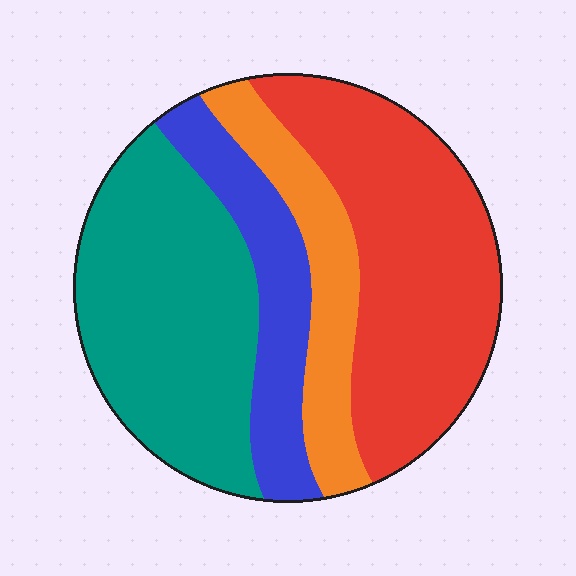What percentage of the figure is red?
Red covers 36% of the figure.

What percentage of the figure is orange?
Orange covers roughly 15% of the figure.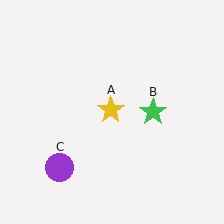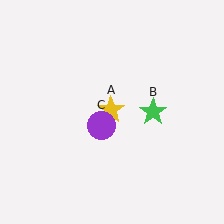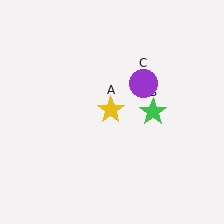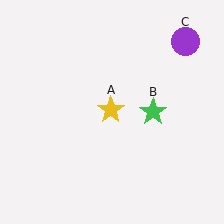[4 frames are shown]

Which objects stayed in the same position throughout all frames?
Yellow star (object A) and green star (object B) remained stationary.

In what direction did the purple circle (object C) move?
The purple circle (object C) moved up and to the right.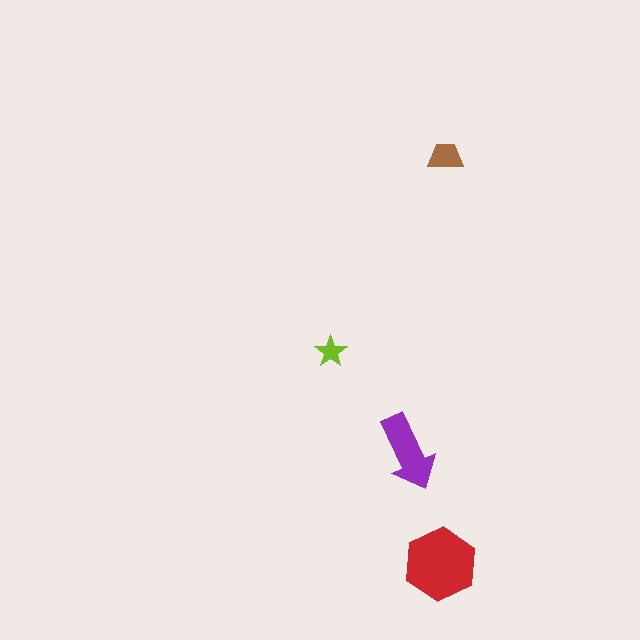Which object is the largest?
The red hexagon.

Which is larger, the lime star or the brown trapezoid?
The brown trapezoid.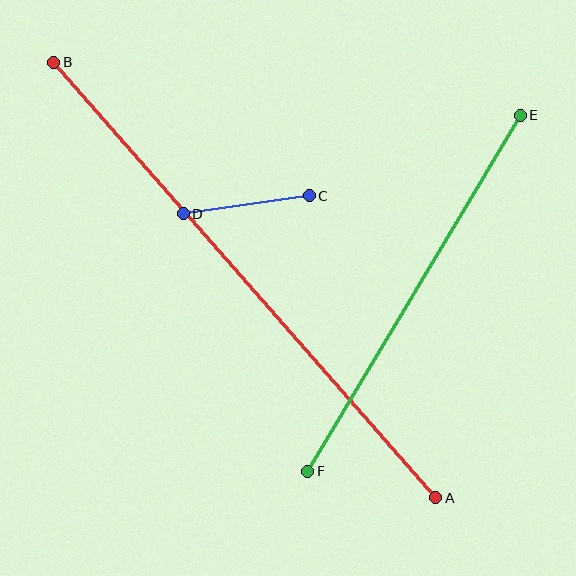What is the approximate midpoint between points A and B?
The midpoint is at approximately (245, 280) pixels.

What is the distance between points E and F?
The distance is approximately 414 pixels.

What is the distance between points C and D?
The distance is approximately 127 pixels.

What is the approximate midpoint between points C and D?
The midpoint is at approximately (246, 205) pixels.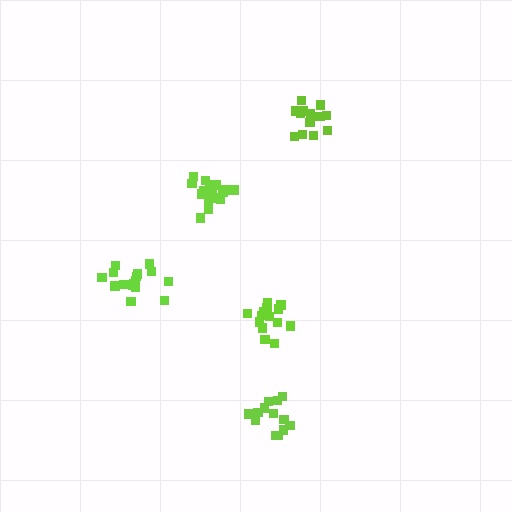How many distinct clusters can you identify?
There are 5 distinct clusters.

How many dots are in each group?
Group 1: 19 dots, Group 2: 14 dots, Group 3: 17 dots, Group 4: 14 dots, Group 5: 14 dots (78 total).